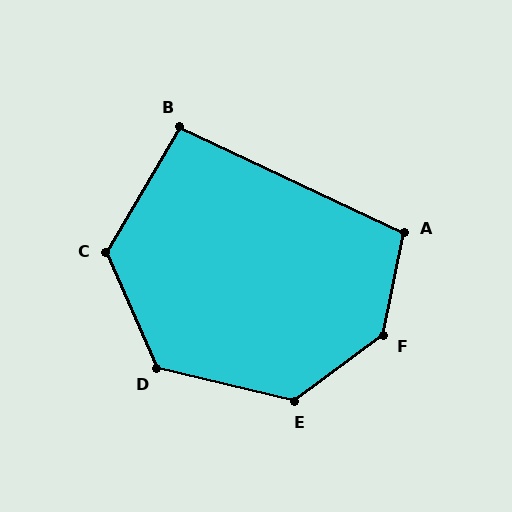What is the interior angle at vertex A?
Approximately 104 degrees (obtuse).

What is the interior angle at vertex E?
Approximately 130 degrees (obtuse).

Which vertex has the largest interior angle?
F, at approximately 138 degrees.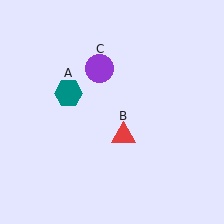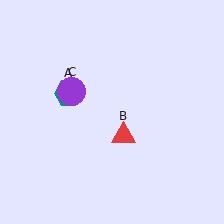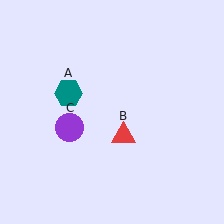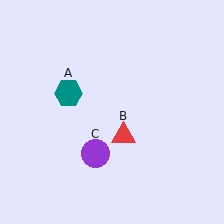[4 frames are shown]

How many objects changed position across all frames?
1 object changed position: purple circle (object C).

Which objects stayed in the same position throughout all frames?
Teal hexagon (object A) and red triangle (object B) remained stationary.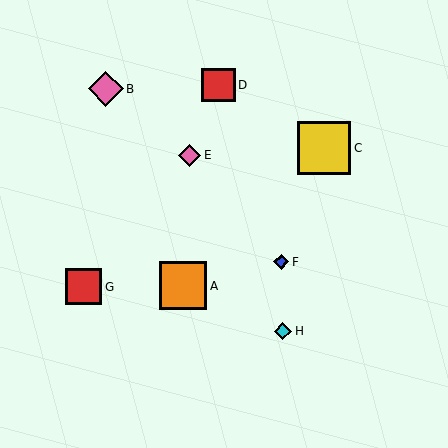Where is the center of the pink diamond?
The center of the pink diamond is at (190, 155).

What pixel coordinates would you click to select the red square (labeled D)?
Click at (218, 85) to select the red square D.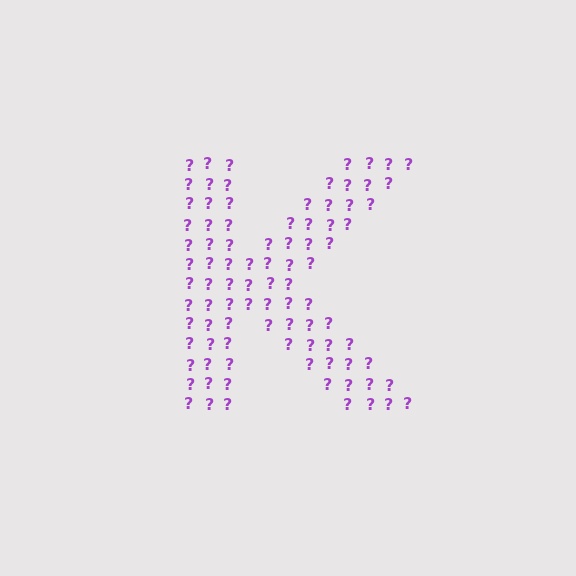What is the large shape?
The large shape is the letter K.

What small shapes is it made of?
It is made of small question marks.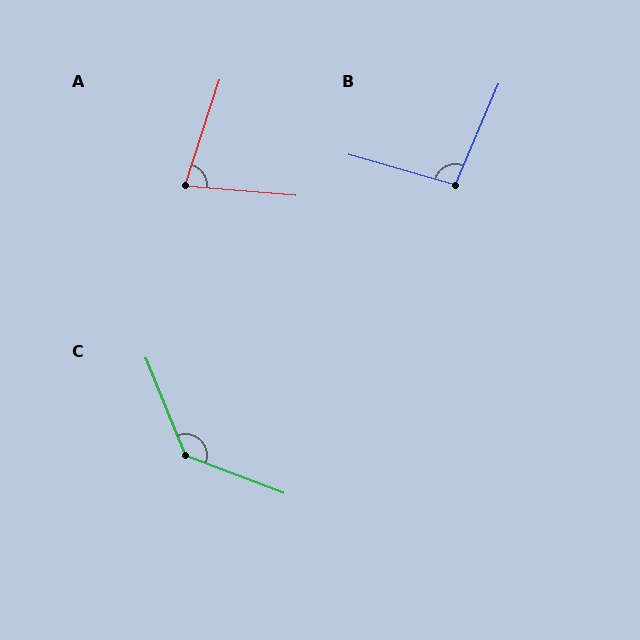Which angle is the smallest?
A, at approximately 77 degrees.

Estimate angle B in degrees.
Approximately 97 degrees.